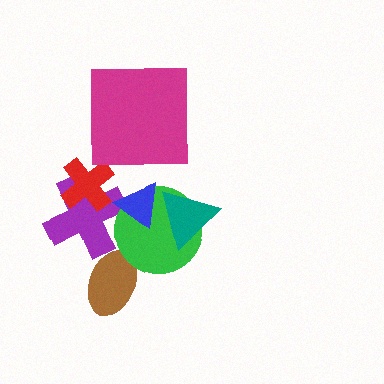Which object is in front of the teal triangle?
The blue triangle is in front of the teal triangle.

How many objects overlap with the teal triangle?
2 objects overlap with the teal triangle.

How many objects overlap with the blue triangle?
3 objects overlap with the blue triangle.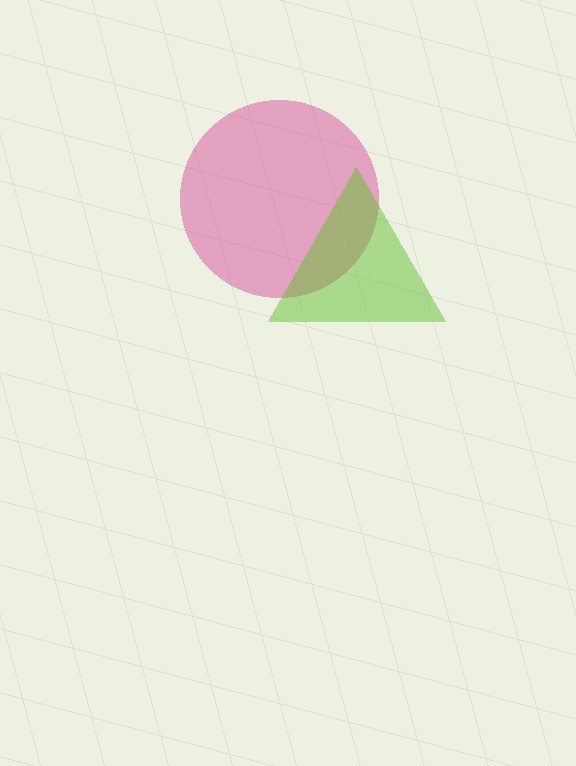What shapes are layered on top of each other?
The layered shapes are: a magenta circle, a lime triangle.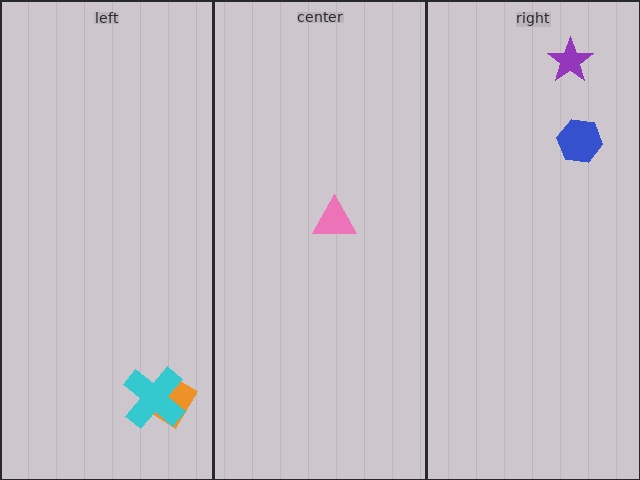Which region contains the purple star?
The right region.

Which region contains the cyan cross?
The left region.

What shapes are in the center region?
The pink triangle.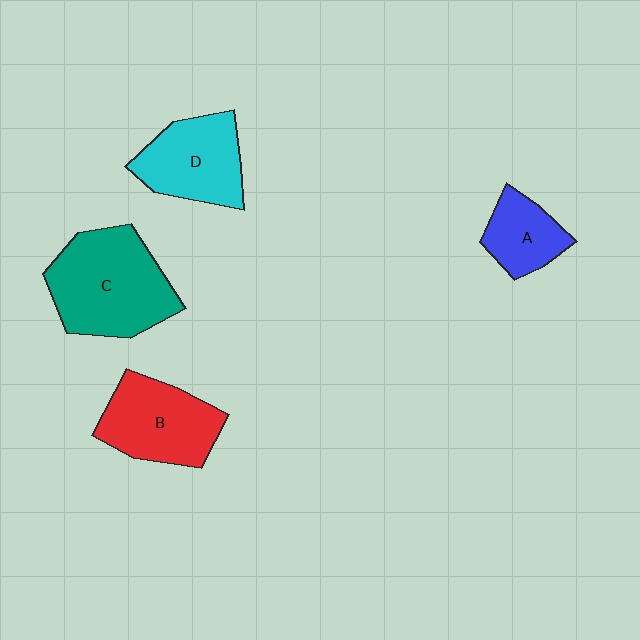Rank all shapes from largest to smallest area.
From largest to smallest: C (teal), B (red), D (cyan), A (blue).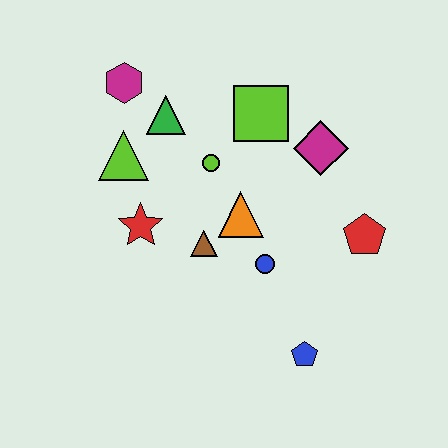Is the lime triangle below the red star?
No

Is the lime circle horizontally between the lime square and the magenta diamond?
No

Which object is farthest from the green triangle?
The blue pentagon is farthest from the green triangle.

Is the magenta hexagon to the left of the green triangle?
Yes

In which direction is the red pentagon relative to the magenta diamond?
The red pentagon is below the magenta diamond.